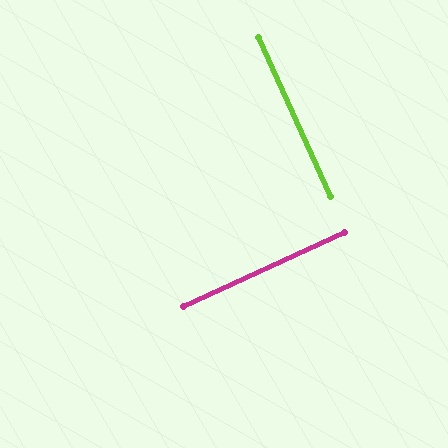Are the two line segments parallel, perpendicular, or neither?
Perpendicular — they meet at approximately 90°.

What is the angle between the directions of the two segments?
Approximately 90 degrees.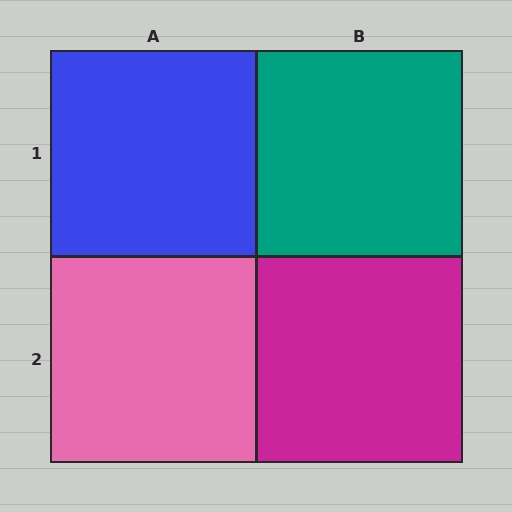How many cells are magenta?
1 cell is magenta.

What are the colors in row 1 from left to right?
Blue, teal.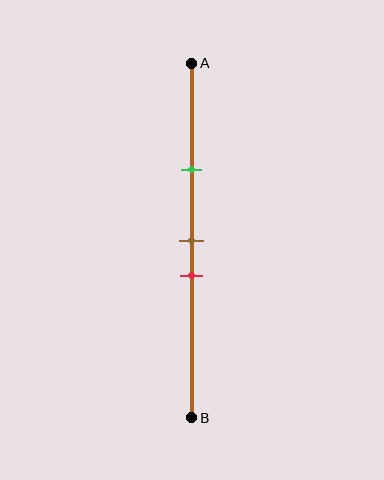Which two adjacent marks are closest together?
The brown and red marks are the closest adjacent pair.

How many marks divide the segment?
There are 3 marks dividing the segment.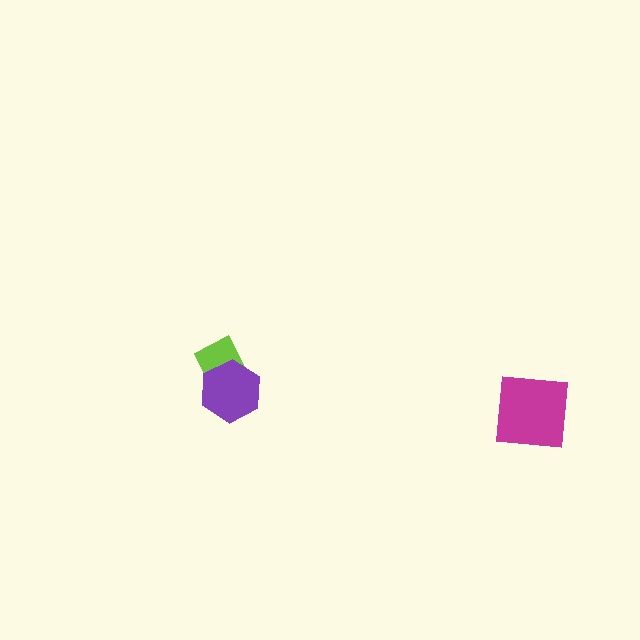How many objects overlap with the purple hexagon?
1 object overlaps with the purple hexagon.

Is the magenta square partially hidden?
No, no other shape covers it.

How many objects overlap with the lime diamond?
1 object overlaps with the lime diamond.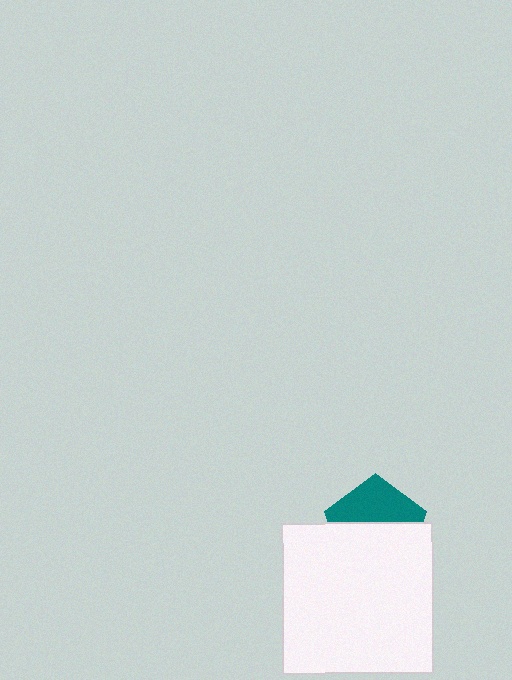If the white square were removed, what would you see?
You would see the complete teal pentagon.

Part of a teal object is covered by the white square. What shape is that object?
It is a pentagon.